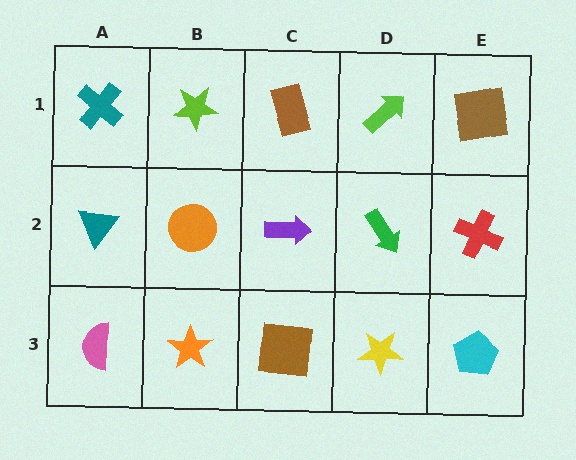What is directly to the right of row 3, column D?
A cyan pentagon.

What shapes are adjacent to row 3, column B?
An orange circle (row 2, column B), a pink semicircle (row 3, column A), a brown square (row 3, column C).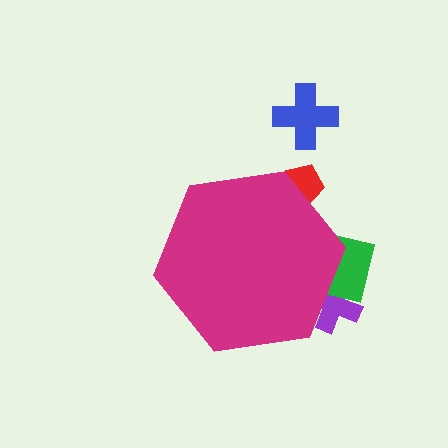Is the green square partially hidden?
Yes, the green square is partially hidden behind the magenta hexagon.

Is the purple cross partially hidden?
Yes, the purple cross is partially hidden behind the magenta hexagon.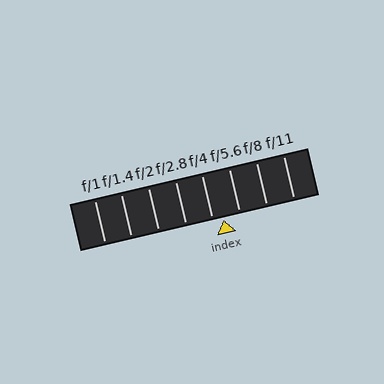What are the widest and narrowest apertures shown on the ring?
The widest aperture shown is f/1 and the narrowest is f/11.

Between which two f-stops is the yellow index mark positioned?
The index mark is between f/4 and f/5.6.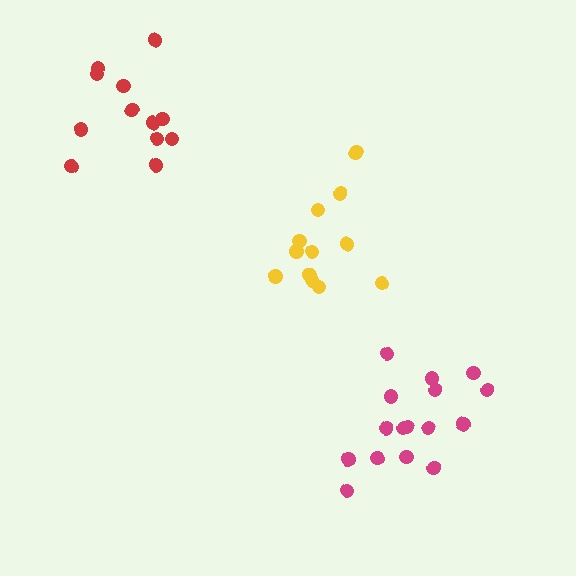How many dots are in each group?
Group 1: 12 dots, Group 2: 12 dots, Group 3: 16 dots (40 total).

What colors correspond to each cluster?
The clusters are colored: yellow, red, magenta.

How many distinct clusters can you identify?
There are 3 distinct clusters.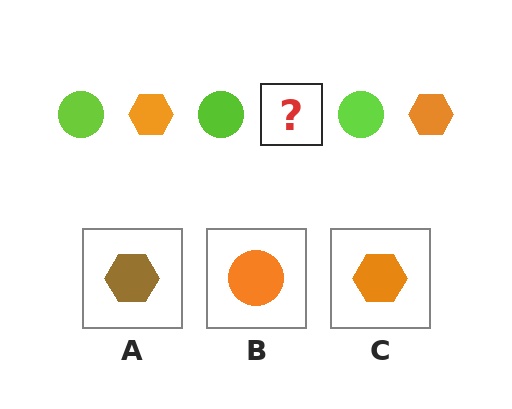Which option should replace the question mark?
Option C.